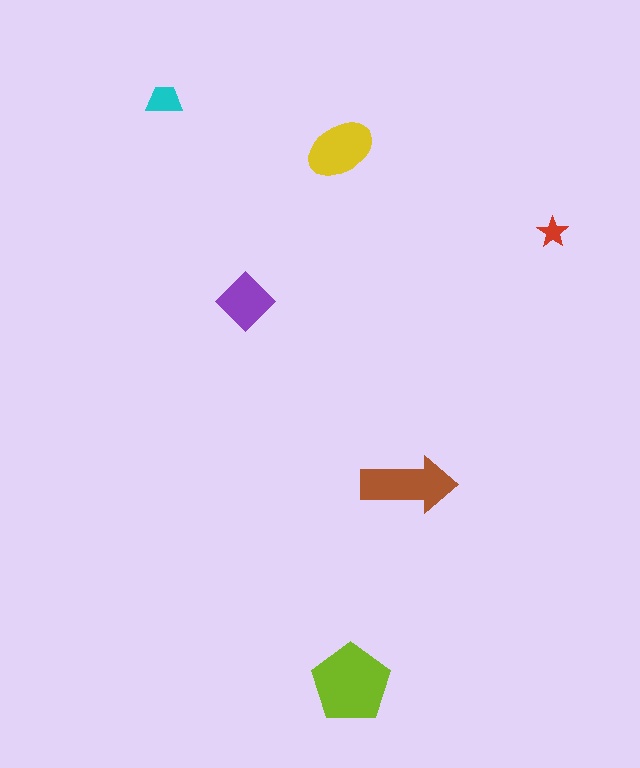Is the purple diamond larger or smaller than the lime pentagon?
Smaller.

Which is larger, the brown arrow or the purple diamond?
The brown arrow.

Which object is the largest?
The lime pentagon.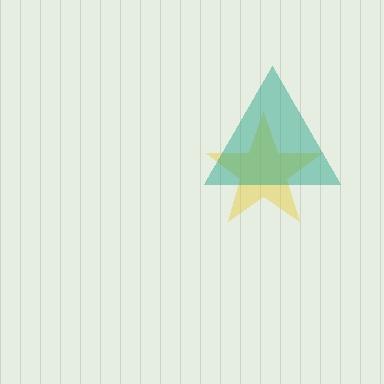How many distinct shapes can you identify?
There are 2 distinct shapes: a yellow star, a teal triangle.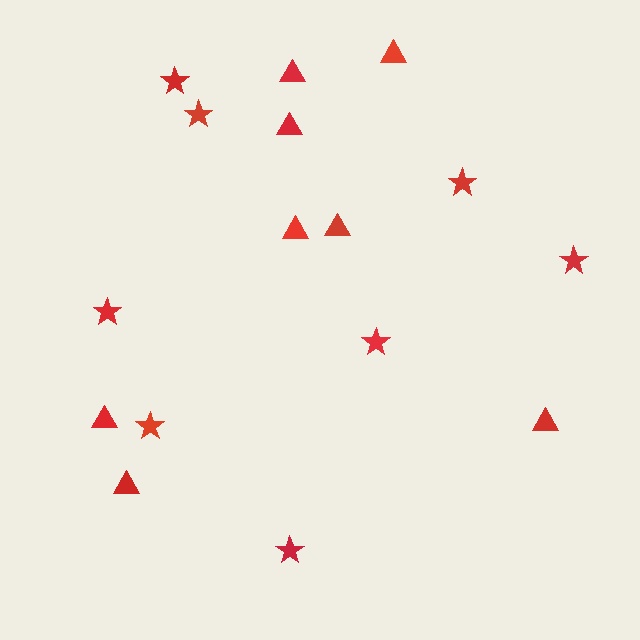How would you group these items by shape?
There are 2 groups: one group of triangles (8) and one group of stars (8).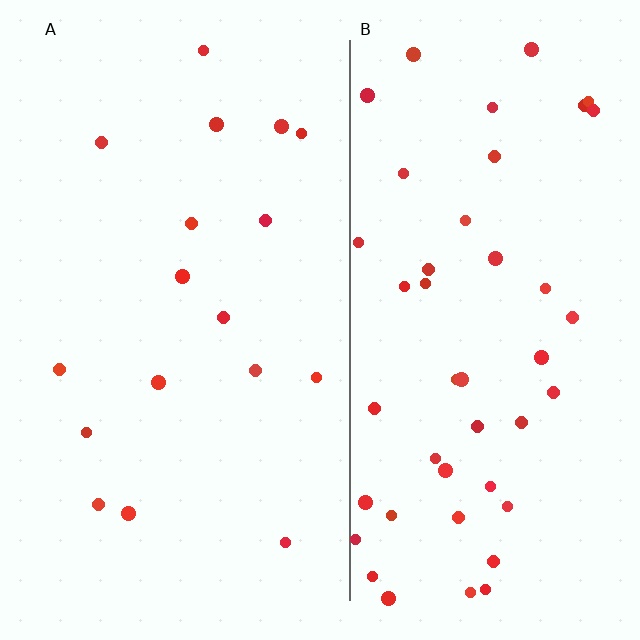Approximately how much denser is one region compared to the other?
Approximately 2.7× — region B over region A.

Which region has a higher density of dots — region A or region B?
B (the right).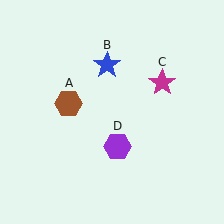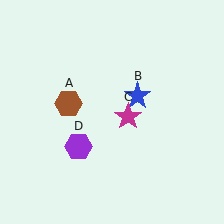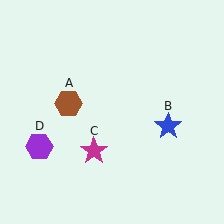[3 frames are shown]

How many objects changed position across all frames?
3 objects changed position: blue star (object B), magenta star (object C), purple hexagon (object D).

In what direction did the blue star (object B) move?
The blue star (object B) moved down and to the right.